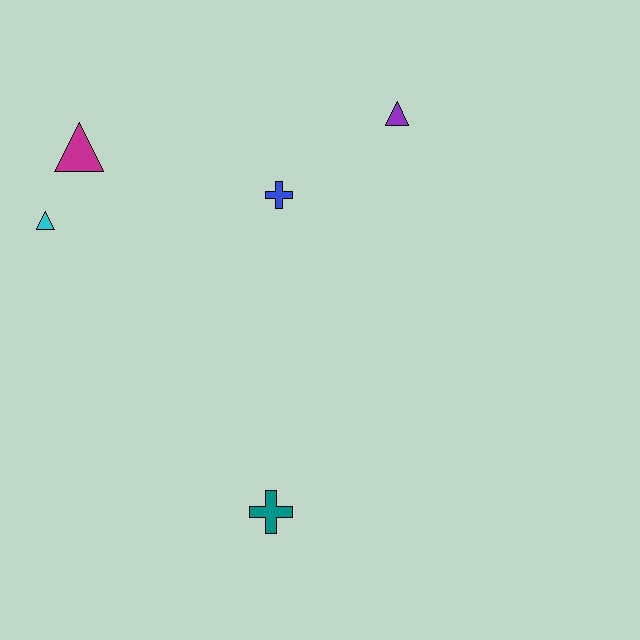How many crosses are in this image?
There are 2 crosses.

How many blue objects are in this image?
There is 1 blue object.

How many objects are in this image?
There are 5 objects.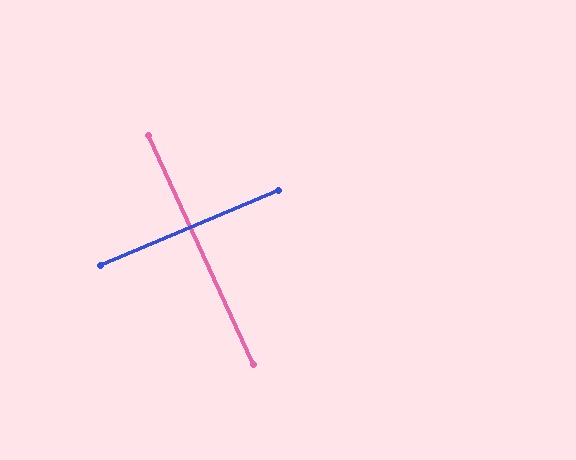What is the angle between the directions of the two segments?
Approximately 89 degrees.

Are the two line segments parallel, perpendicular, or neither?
Perpendicular — they meet at approximately 89°.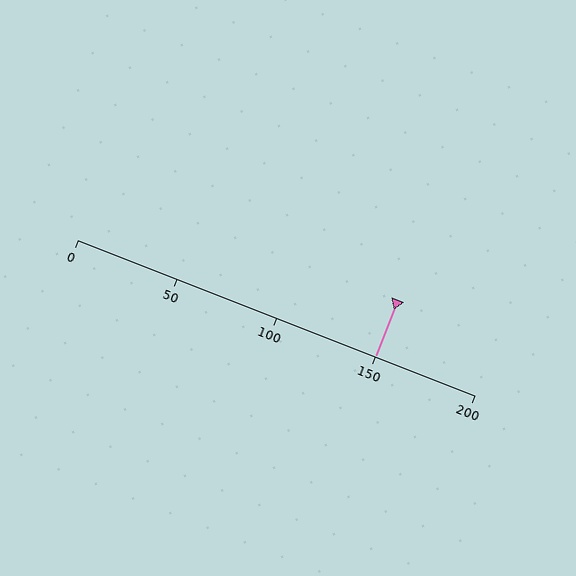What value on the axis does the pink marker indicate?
The marker indicates approximately 150.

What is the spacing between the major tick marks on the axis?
The major ticks are spaced 50 apart.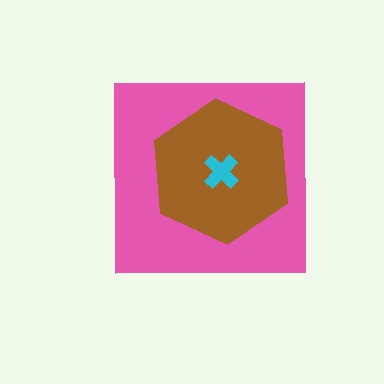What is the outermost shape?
The pink square.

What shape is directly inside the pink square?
The brown hexagon.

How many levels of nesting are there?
3.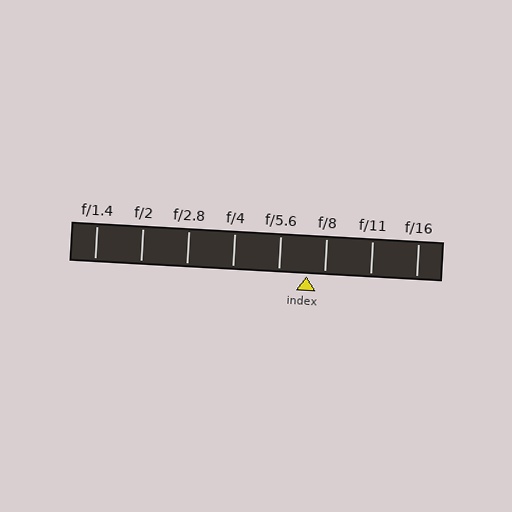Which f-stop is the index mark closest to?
The index mark is closest to f/8.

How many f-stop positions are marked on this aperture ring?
There are 8 f-stop positions marked.